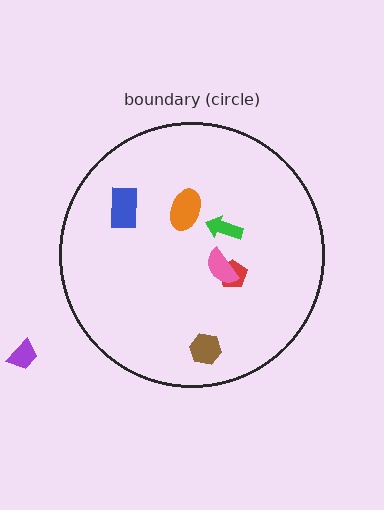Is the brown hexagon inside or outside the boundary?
Inside.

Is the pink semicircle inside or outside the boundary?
Inside.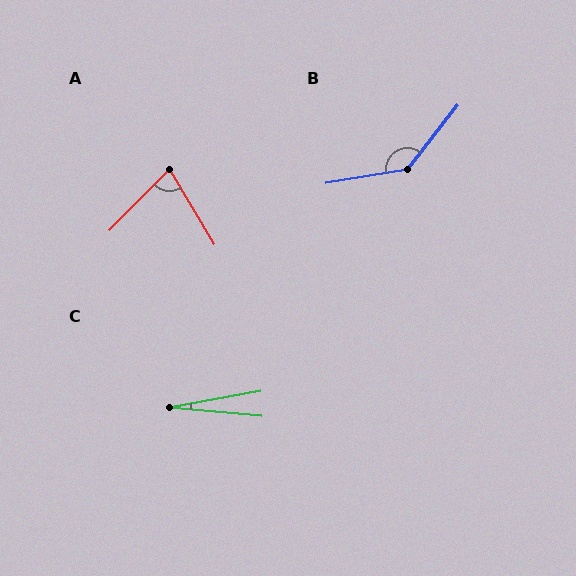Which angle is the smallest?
C, at approximately 16 degrees.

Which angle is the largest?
B, at approximately 138 degrees.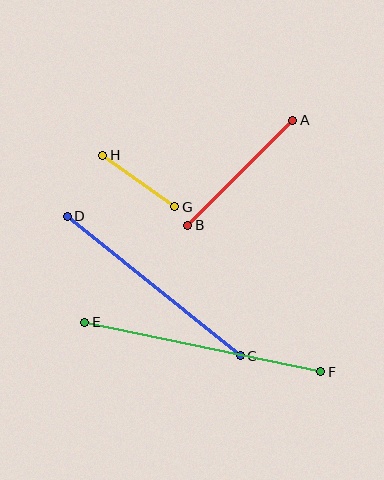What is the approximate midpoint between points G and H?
The midpoint is at approximately (139, 181) pixels.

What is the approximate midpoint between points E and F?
The midpoint is at approximately (203, 347) pixels.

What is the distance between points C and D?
The distance is approximately 222 pixels.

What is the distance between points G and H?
The distance is approximately 88 pixels.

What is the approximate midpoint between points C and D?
The midpoint is at approximately (154, 286) pixels.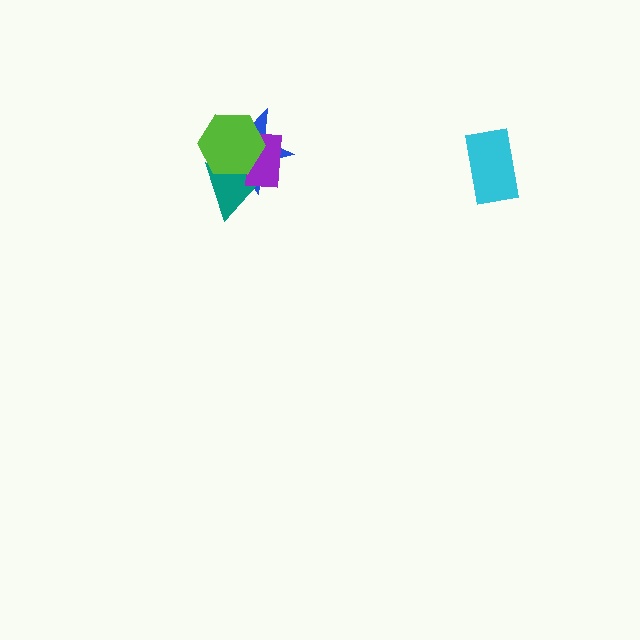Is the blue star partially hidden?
Yes, it is partially covered by another shape.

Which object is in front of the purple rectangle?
The lime hexagon is in front of the purple rectangle.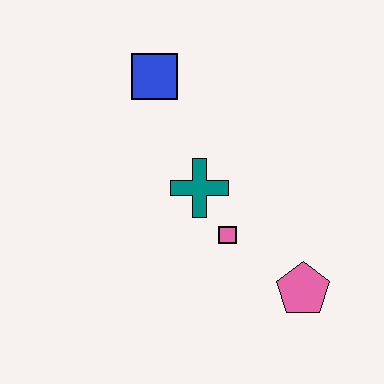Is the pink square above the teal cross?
No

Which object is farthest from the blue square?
The pink pentagon is farthest from the blue square.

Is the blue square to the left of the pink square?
Yes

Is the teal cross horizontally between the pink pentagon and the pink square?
No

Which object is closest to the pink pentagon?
The pink square is closest to the pink pentagon.